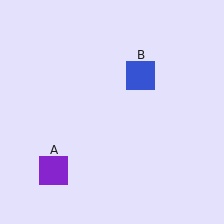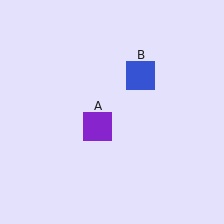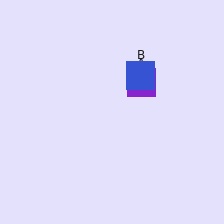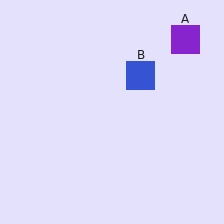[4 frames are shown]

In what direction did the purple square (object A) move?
The purple square (object A) moved up and to the right.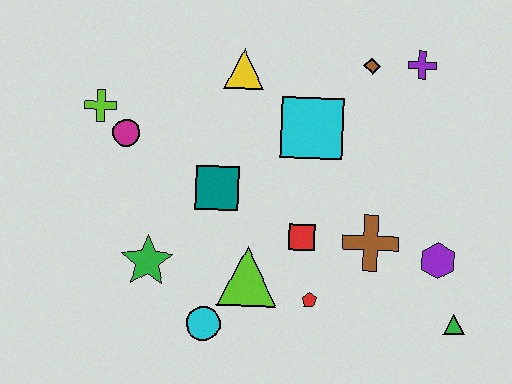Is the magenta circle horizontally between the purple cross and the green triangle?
No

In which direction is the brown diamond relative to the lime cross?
The brown diamond is to the right of the lime cross.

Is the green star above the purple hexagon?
No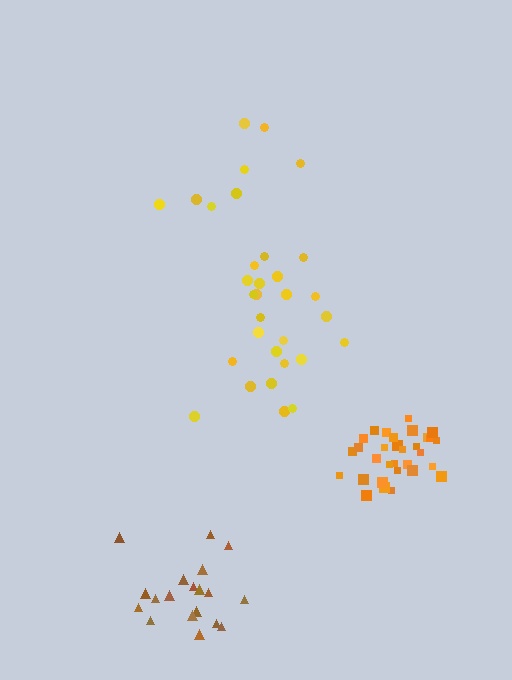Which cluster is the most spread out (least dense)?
Yellow.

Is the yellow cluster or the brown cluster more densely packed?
Brown.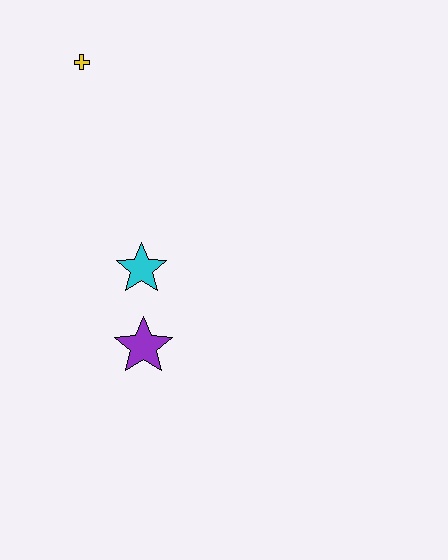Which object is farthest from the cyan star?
The yellow cross is farthest from the cyan star.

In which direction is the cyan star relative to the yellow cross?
The cyan star is below the yellow cross.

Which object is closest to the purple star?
The cyan star is closest to the purple star.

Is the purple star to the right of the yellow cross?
Yes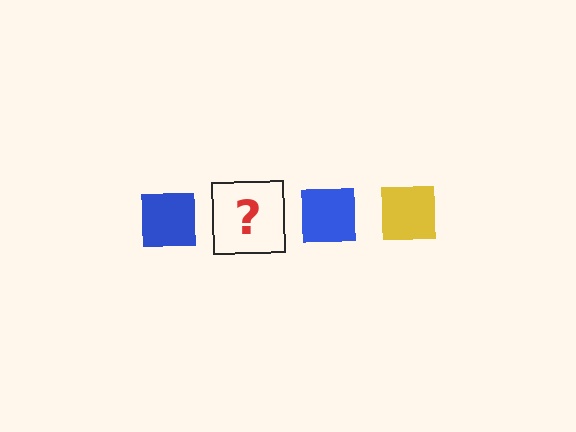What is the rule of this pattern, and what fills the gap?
The rule is that the pattern cycles through blue, yellow squares. The gap should be filled with a yellow square.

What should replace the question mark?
The question mark should be replaced with a yellow square.